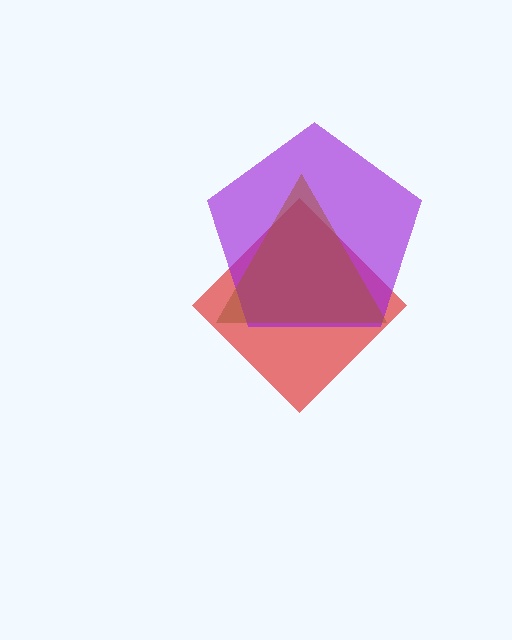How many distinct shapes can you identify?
There are 3 distinct shapes: a red diamond, a purple pentagon, a brown triangle.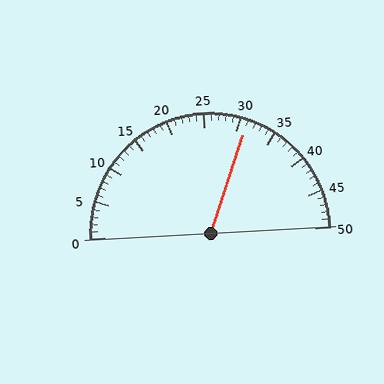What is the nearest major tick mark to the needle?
The nearest major tick mark is 30.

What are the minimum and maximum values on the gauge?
The gauge ranges from 0 to 50.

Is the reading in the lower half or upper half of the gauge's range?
The reading is in the upper half of the range (0 to 50).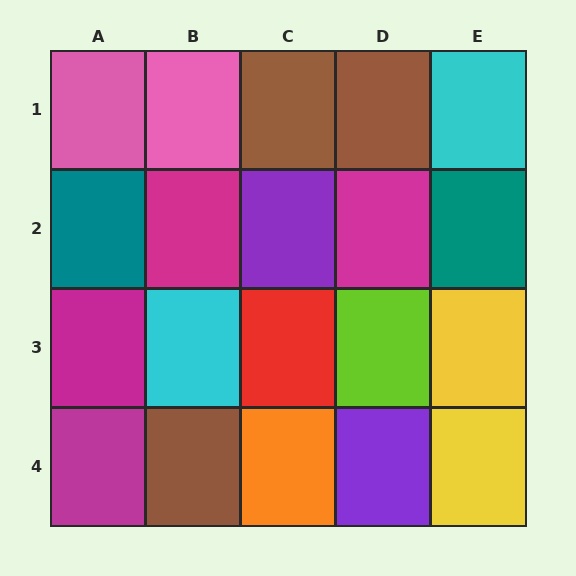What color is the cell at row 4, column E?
Yellow.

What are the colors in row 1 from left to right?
Pink, pink, brown, brown, cyan.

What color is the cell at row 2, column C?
Purple.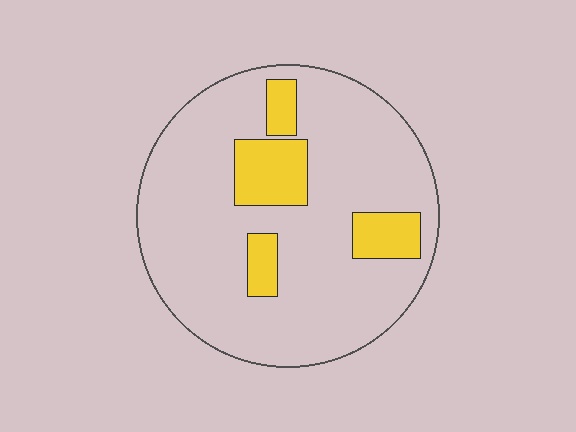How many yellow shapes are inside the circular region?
4.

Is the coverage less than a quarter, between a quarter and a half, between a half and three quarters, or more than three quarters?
Less than a quarter.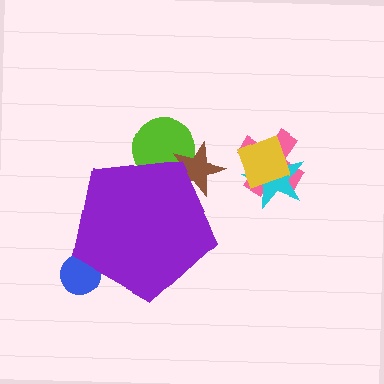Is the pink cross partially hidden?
No, the pink cross is fully visible.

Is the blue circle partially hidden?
Yes, the blue circle is partially hidden behind the purple pentagon.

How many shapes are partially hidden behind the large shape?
3 shapes are partially hidden.